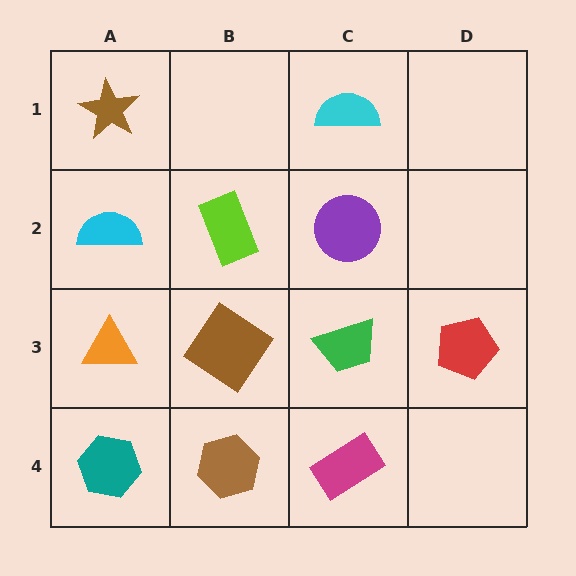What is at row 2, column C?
A purple circle.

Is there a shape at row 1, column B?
No, that cell is empty.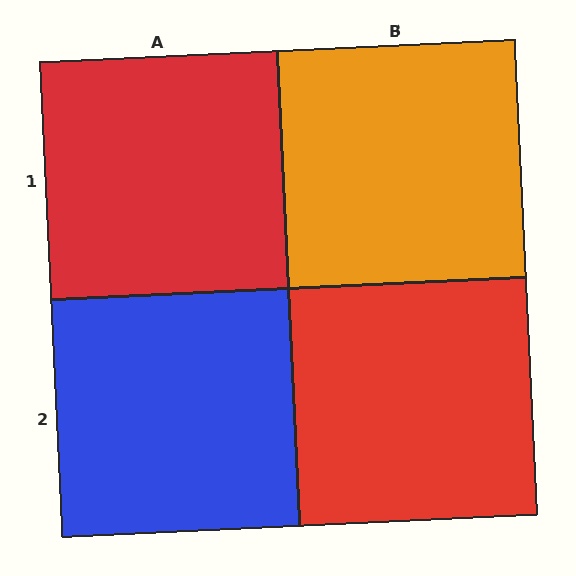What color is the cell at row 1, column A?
Red.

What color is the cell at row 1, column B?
Orange.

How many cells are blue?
1 cell is blue.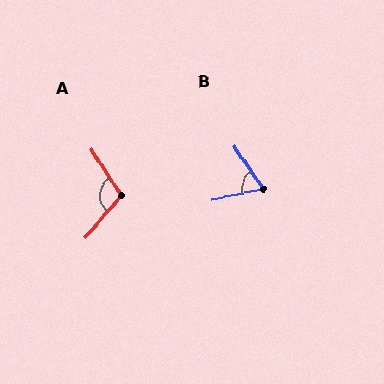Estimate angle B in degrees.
Approximately 68 degrees.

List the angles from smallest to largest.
B (68°), A (106°).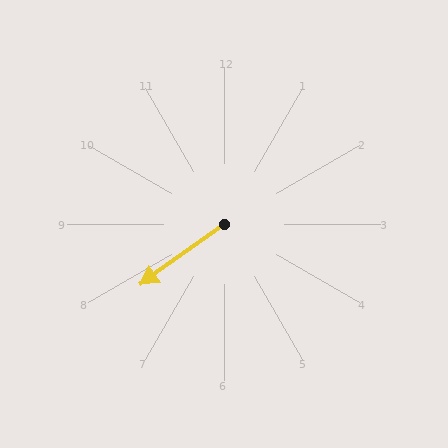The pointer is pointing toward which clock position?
Roughly 8 o'clock.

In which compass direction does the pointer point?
Southwest.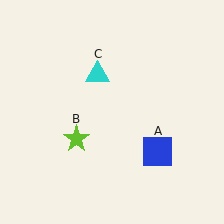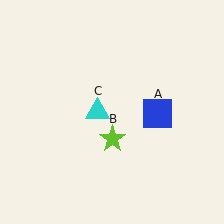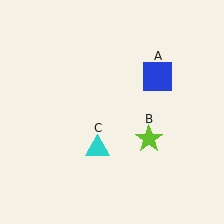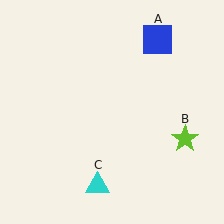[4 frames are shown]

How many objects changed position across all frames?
3 objects changed position: blue square (object A), lime star (object B), cyan triangle (object C).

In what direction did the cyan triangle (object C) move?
The cyan triangle (object C) moved down.